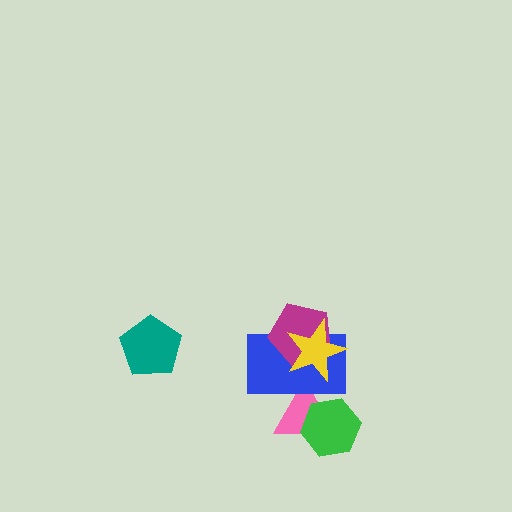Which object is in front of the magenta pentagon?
The yellow star is in front of the magenta pentagon.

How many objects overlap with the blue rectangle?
3 objects overlap with the blue rectangle.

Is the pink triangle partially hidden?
Yes, it is partially covered by another shape.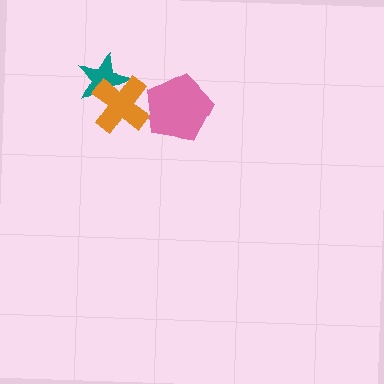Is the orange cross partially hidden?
No, no other shape covers it.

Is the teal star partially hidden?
Yes, it is partially covered by another shape.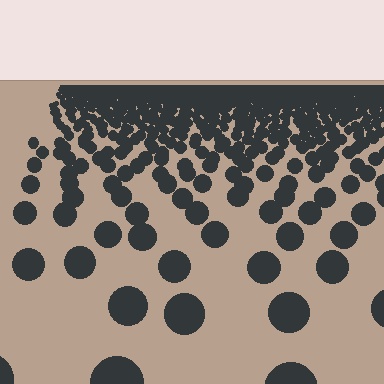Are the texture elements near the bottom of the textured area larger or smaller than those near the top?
Larger. Near the bottom, elements are closer to the viewer and appear at a bigger on-screen size.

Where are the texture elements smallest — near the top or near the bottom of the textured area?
Near the top.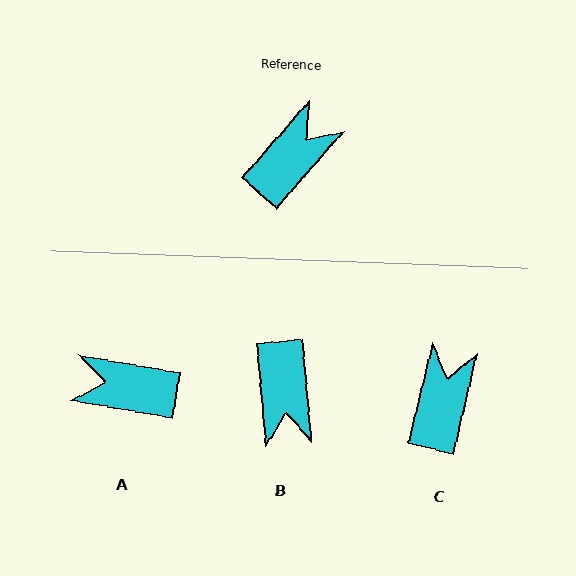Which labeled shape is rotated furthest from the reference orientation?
B, about 133 degrees away.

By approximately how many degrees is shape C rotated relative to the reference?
Approximately 28 degrees counter-clockwise.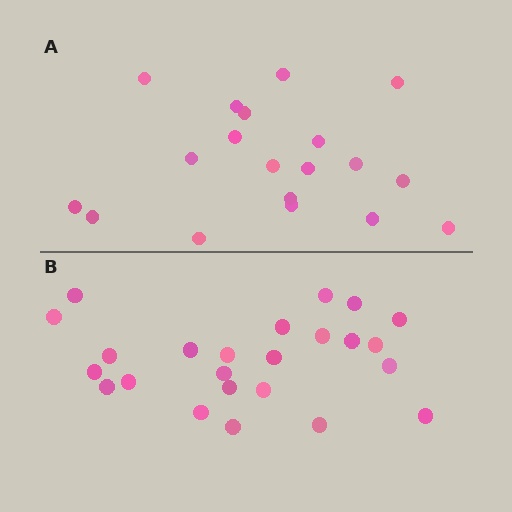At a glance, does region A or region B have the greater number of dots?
Region B (the bottom region) has more dots.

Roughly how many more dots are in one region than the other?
Region B has about 5 more dots than region A.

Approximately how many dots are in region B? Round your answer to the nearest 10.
About 20 dots. (The exact count is 24, which rounds to 20.)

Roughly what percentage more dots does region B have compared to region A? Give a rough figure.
About 25% more.